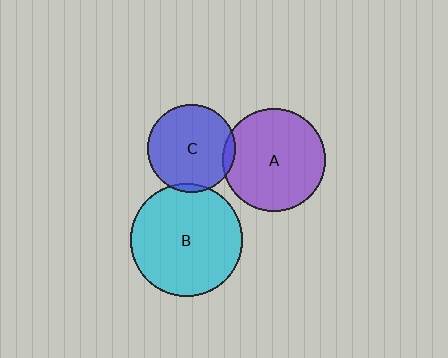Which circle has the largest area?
Circle B (cyan).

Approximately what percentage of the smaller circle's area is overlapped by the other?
Approximately 5%.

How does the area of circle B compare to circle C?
Approximately 1.6 times.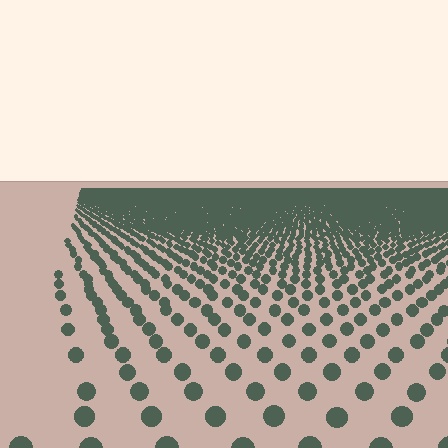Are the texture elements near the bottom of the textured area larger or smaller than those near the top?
Larger. Near the bottom, elements are closer to the viewer and appear at a bigger on-screen size.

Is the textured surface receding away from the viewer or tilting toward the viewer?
The surface is receding away from the viewer. Texture elements get smaller and denser toward the top.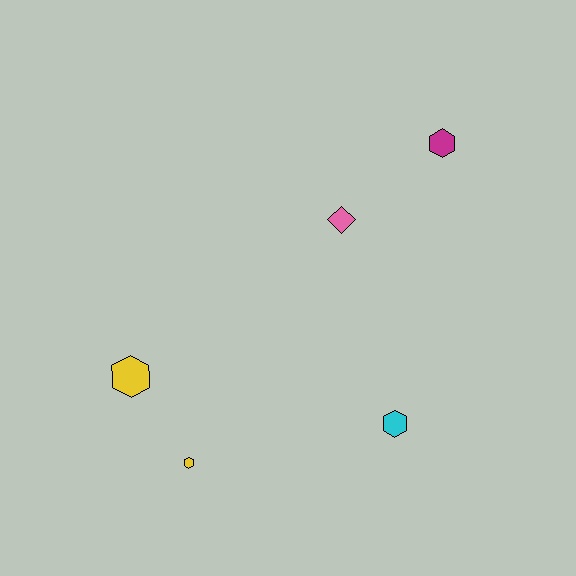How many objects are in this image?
There are 5 objects.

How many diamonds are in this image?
There is 1 diamond.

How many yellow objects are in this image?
There are 2 yellow objects.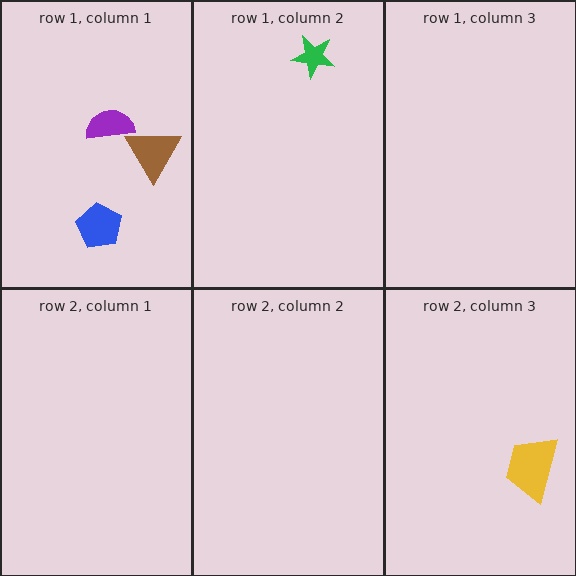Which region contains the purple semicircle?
The row 1, column 1 region.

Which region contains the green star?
The row 1, column 2 region.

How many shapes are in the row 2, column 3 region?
1.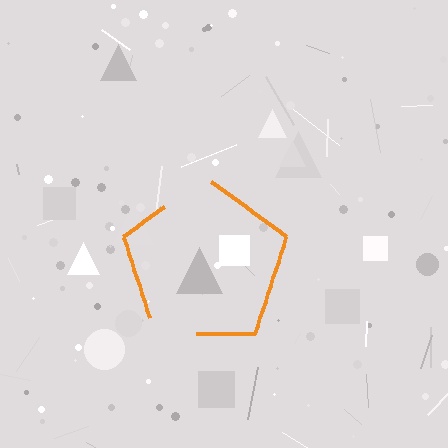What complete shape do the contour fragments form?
The contour fragments form a pentagon.